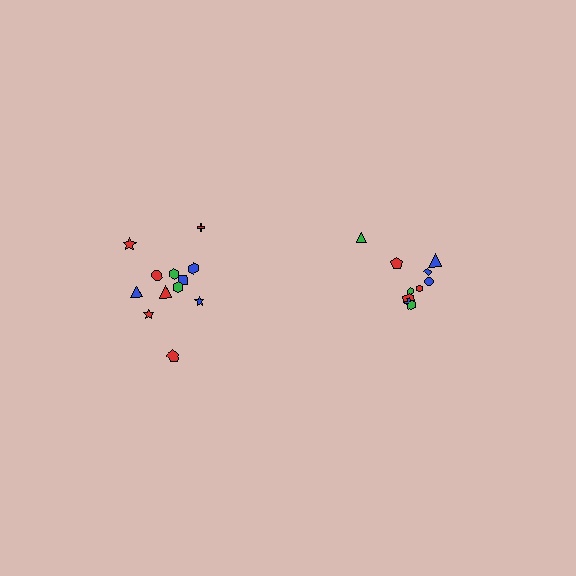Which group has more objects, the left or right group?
The left group.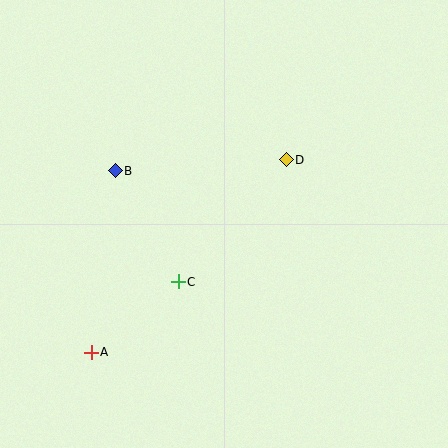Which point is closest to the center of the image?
Point C at (178, 282) is closest to the center.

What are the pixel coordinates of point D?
Point D is at (286, 160).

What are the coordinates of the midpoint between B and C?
The midpoint between B and C is at (147, 226).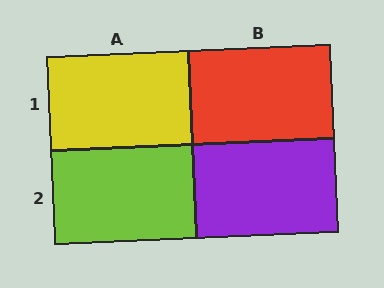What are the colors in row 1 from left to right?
Yellow, red.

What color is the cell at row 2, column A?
Lime.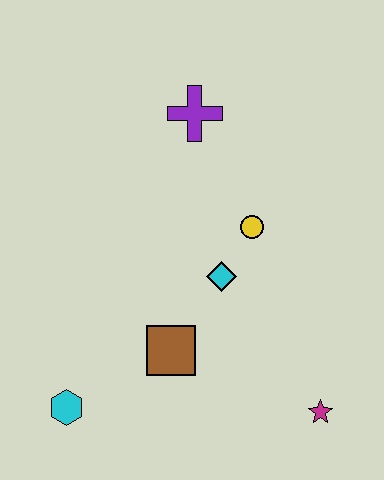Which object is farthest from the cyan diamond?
The cyan hexagon is farthest from the cyan diamond.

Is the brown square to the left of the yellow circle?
Yes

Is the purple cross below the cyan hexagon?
No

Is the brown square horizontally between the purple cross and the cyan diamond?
No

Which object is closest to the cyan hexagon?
The brown square is closest to the cyan hexagon.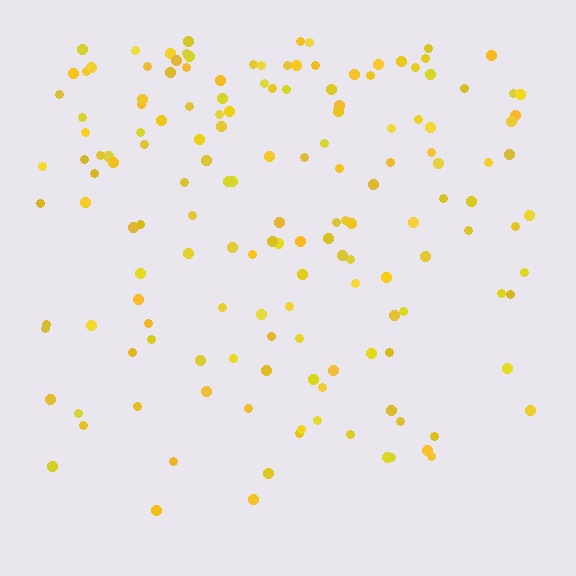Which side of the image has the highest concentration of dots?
The top.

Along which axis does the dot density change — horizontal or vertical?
Vertical.